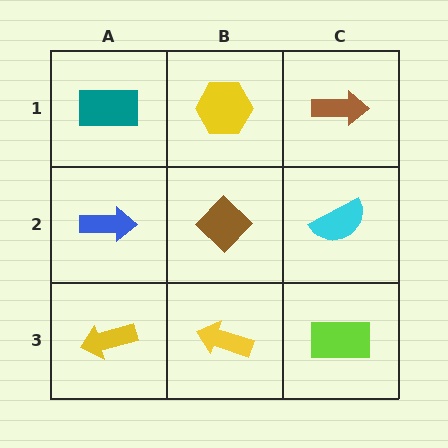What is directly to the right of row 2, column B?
A cyan semicircle.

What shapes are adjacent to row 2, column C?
A brown arrow (row 1, column C), a lime rectangle (row 3, column C), a brown diamond (row 2, column B).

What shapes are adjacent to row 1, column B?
A brown diamond (row 2, column B), a teal rectangle (row 1, column A), a brown arrow (row 1, column C).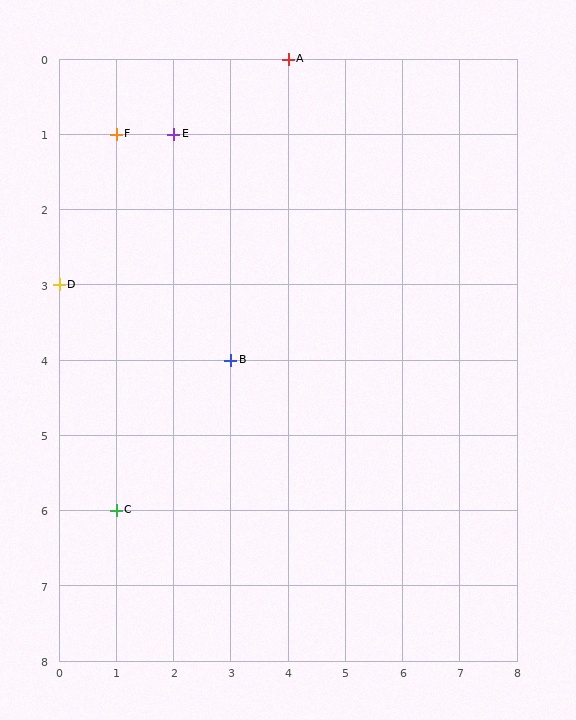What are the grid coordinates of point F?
Point F is at grid coordinates (1, 1).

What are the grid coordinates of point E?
Point E is at grid coordinates (2, 1).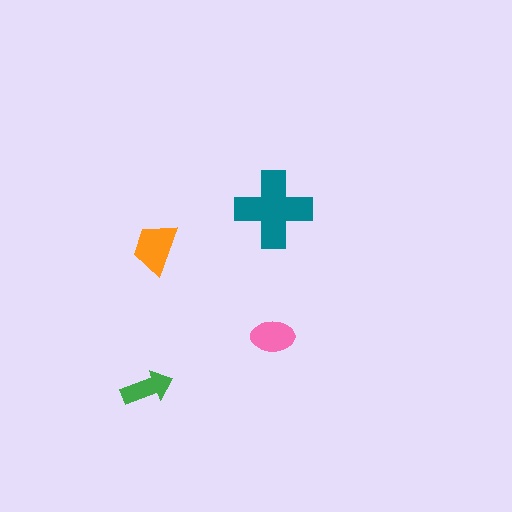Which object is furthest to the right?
The teal cross is rightmost.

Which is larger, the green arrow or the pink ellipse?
The pink ellipse.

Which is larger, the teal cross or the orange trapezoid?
The teal cross.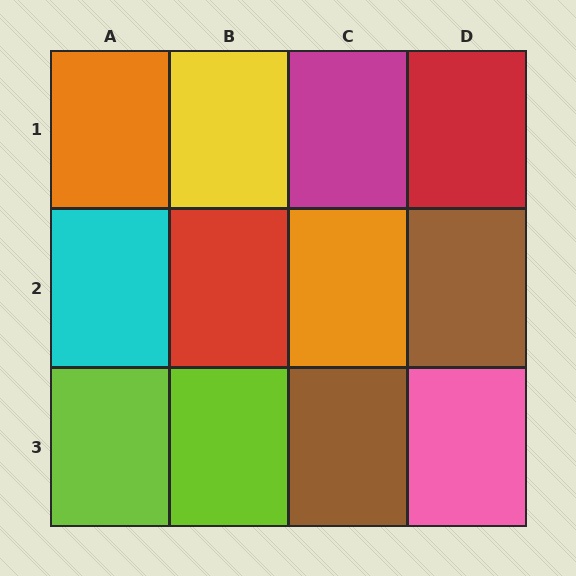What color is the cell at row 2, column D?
Brown.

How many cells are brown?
2 cells are brown.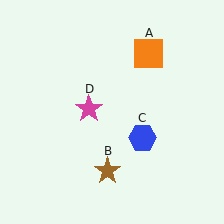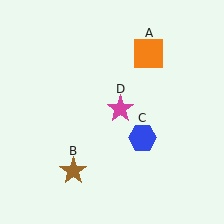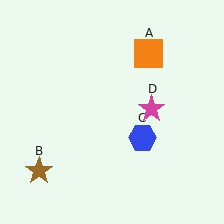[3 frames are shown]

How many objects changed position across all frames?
2 objects changed position: brown star (object B), magenta star (object D).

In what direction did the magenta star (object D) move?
The magenta star (object D) moved right.